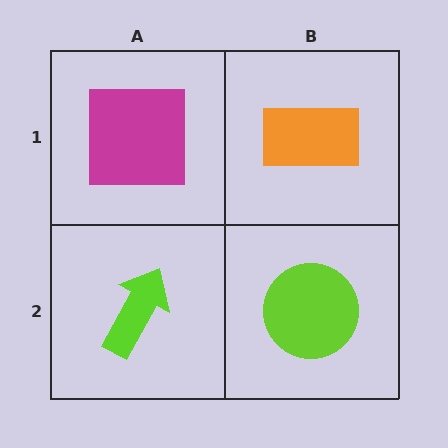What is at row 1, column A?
A magenta square.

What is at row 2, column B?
A lime circle.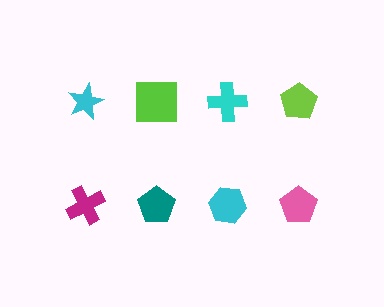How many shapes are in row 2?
4 shapes.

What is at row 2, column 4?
A pink pentagon.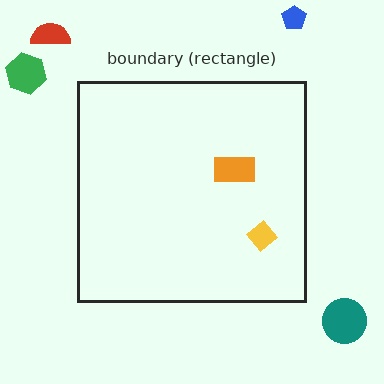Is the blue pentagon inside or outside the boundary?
Outside.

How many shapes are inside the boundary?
2 inside, 4 outside.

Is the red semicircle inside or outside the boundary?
Outside.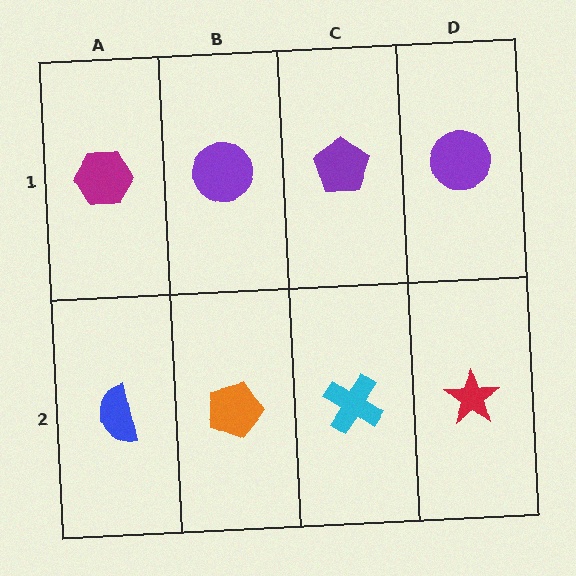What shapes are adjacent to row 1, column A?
A blue semicircle (row 2, column A), a purple circle (row 1, column B).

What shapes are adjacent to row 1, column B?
An orange pentagon (row 2, column B), a magenta hexagon (row 1, column A), a purple pentagon (row 1, column C).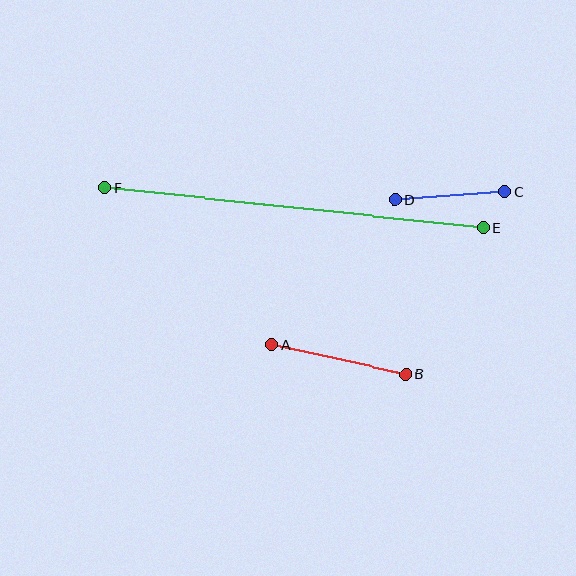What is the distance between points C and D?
The distance is approximately 110 pixels.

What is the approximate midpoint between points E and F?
The midpoint is at approximately (294, 208) pixels.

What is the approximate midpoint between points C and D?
The midpoint is at approximately (450, 196) pixels.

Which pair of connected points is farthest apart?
Points E and F are farthest apart.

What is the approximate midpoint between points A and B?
The midpoint is at approximately (339, 359) pixels.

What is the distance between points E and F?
The distance is approximately 381 pixels.